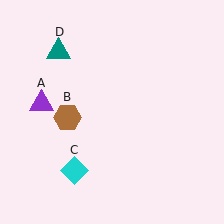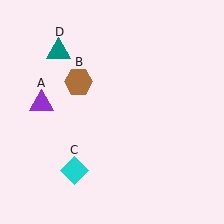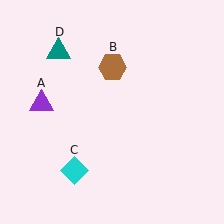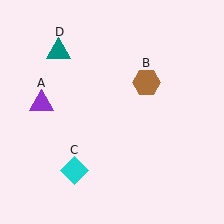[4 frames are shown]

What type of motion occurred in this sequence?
The brown hexagon (object B) rotated clockwise around the center of the scene.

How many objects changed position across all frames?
1 object changed position: brown hexagon (object B).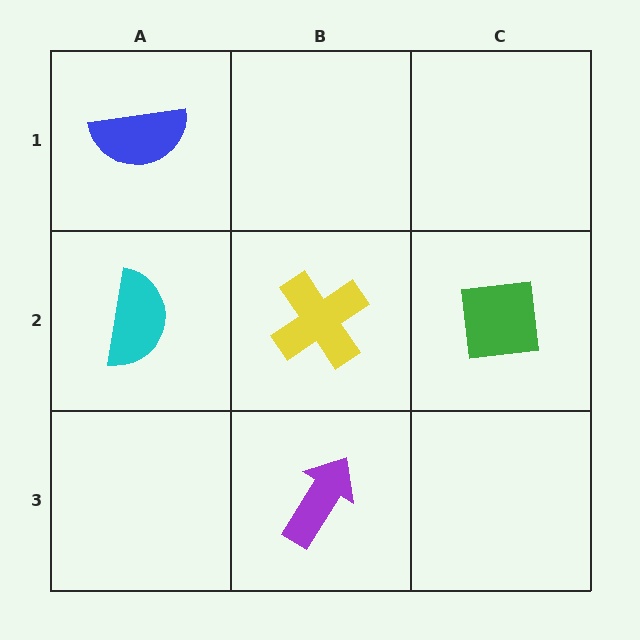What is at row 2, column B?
A yellow cross.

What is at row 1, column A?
A blue semicircle.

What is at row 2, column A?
A cyan semicircle.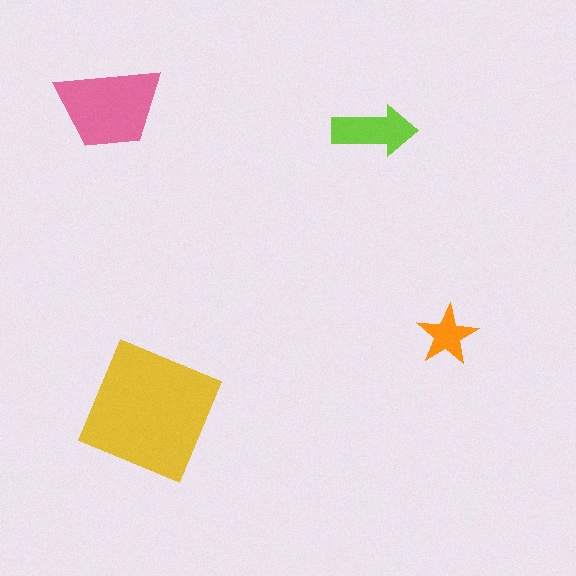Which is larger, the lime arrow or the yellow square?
The yellow square.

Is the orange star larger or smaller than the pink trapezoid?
Smaller.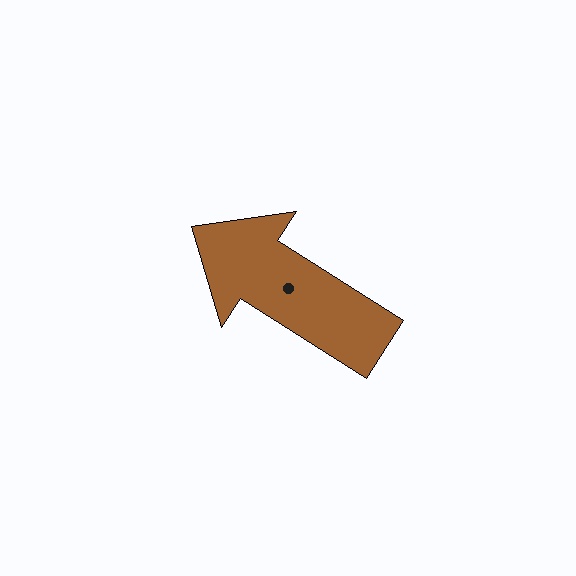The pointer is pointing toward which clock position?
Roughly 10 o'clock.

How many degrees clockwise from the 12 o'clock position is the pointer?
Approximately 303 degrees.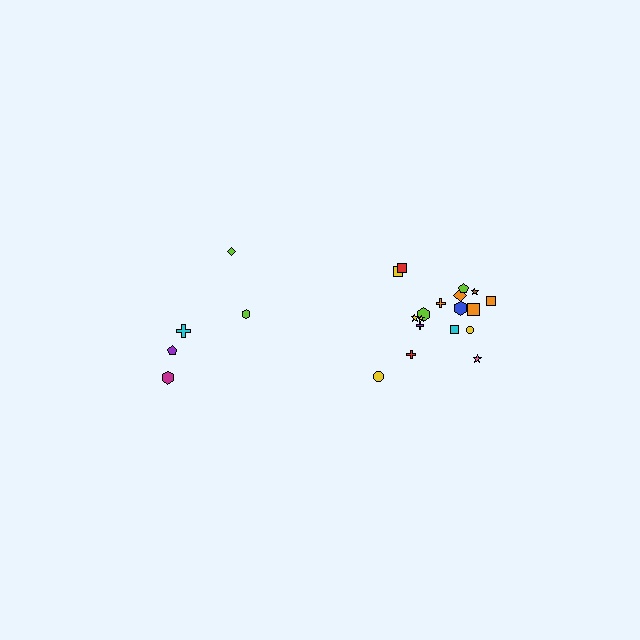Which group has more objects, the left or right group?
The right group.